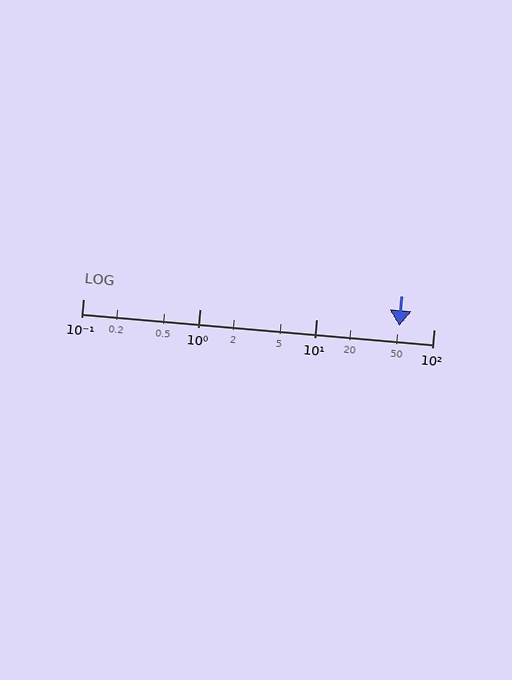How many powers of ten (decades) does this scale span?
The scale spans 3 decades, from 0.1 to 100.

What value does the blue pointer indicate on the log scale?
The pointer indicates approximately 51.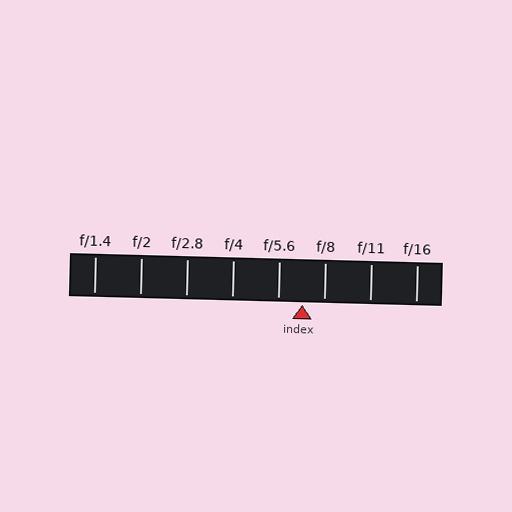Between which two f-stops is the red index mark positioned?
The index mark is between f/5.6 and f/8.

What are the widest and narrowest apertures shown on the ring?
The widest aperture shown is f/1.4 and the narrowest is f/16.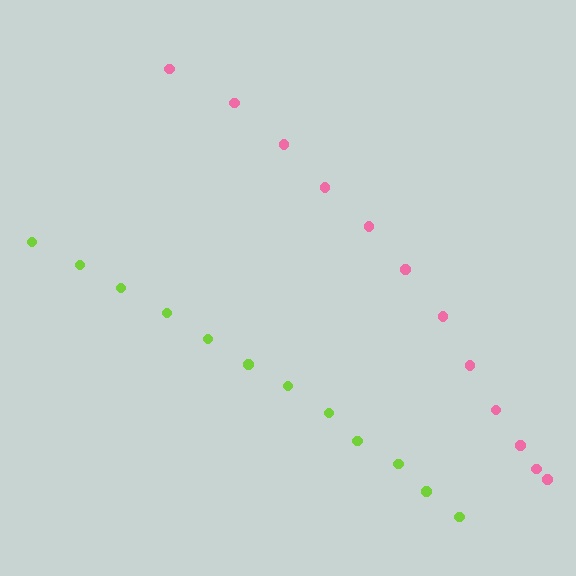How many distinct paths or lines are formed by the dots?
There are 2 distinct paths.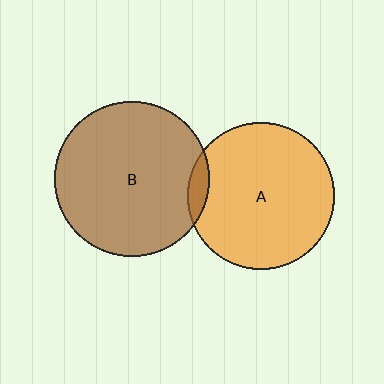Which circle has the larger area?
Circle B (brown).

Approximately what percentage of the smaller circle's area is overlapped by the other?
Approximately 5%.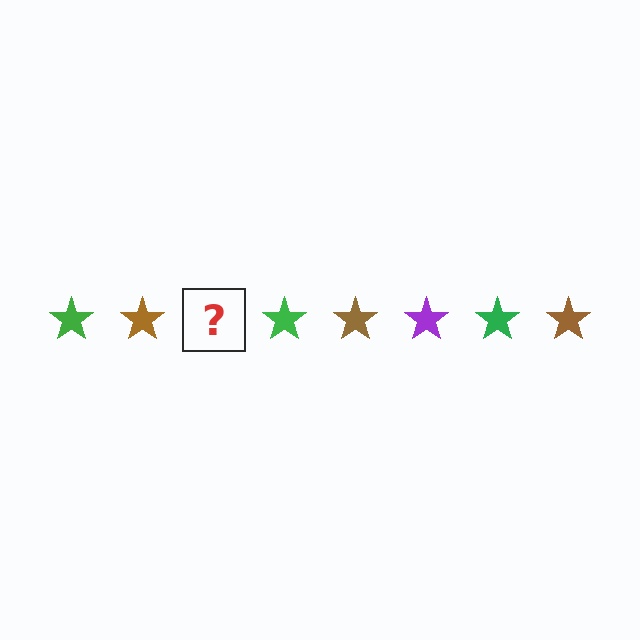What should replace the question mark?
The question mark should be replaced with a purple star.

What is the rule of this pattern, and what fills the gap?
The rule is that the pattern cycles through green, brown, purple stars. The gap should be filled with a purple star.